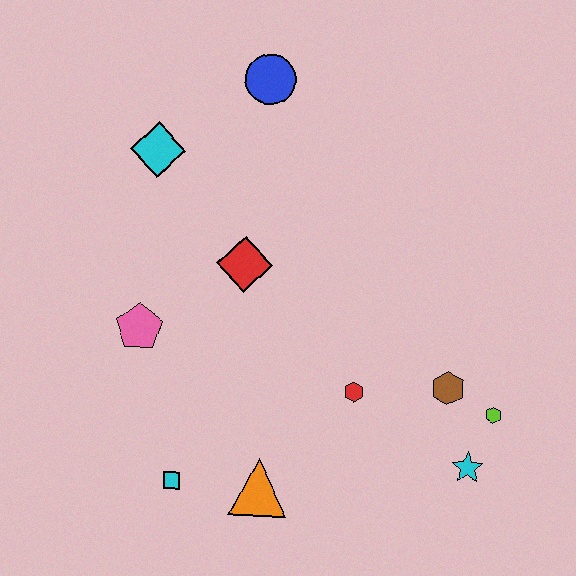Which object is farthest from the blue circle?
The cyan star is farthest from the blue circle.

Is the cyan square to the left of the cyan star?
Yes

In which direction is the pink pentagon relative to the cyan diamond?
The pink pentagon is below the cyan diamond.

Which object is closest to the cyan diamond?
The blue circle is closest to the cyan diamond.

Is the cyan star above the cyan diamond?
No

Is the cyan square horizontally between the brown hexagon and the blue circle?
No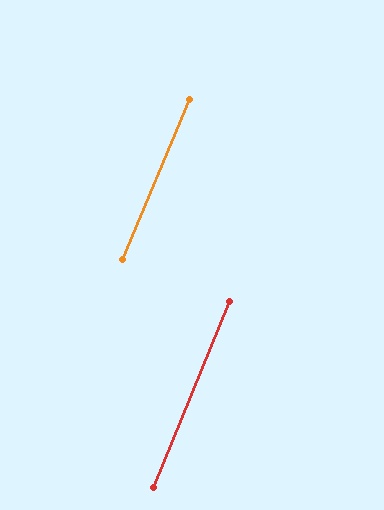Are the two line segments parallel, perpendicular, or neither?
Parallel — their directions differ by only 0.2°.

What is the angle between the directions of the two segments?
Approximately 0 degrees.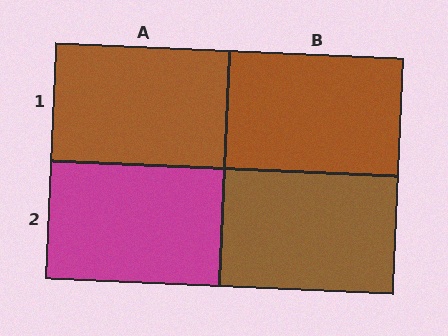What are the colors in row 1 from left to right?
Brown, brown.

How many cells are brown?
3 cells are brown.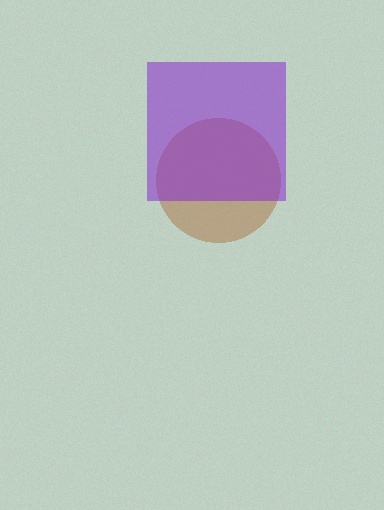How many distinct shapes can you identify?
There are 2 distinct shapes: a brown circle, a purple square.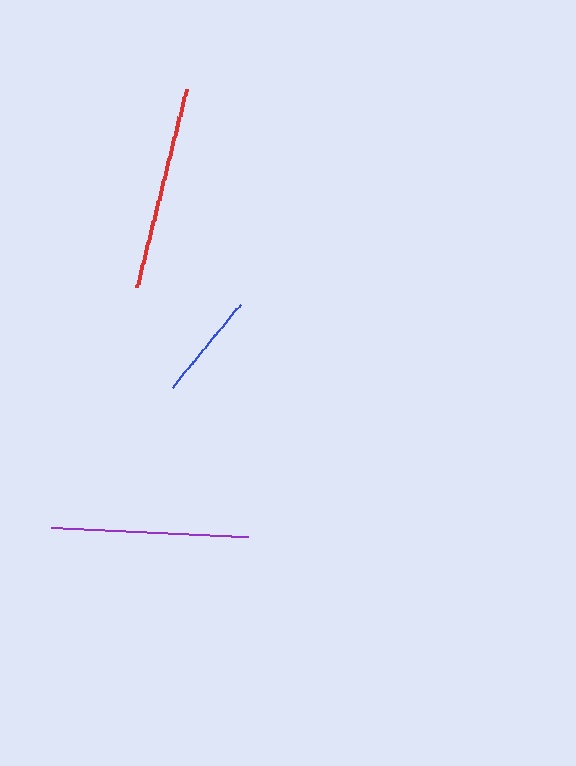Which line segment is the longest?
The red line is the longest at approximately 204 pixels.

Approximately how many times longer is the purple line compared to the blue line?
The purple line is approximately 1.8 times the length of the blue line.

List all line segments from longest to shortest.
From longest to shortest: red, purple, blue.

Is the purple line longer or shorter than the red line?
The red line is longer than the purple line.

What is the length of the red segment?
The red segment is approximately 204 pixels long.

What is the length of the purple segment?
The purple segment is approximately 196 pixels long.